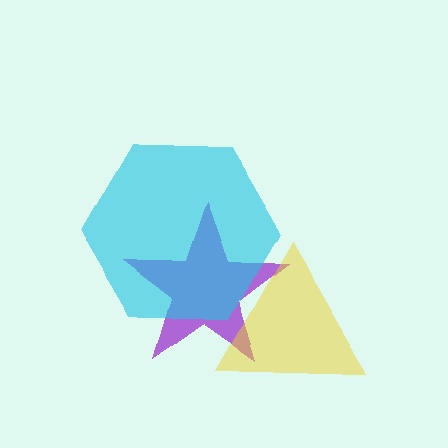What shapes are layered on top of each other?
The layered shapes are: a purple star, a cyan hexagon, a yellow triangle.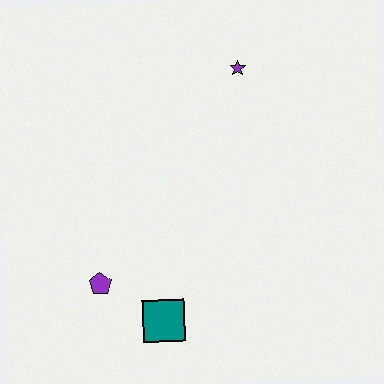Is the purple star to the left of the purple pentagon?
No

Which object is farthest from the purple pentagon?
The purple star is farthest from the purple pentagon.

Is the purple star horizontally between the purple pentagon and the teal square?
No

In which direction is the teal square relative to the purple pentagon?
The teal square is to the right of the purple pentagon.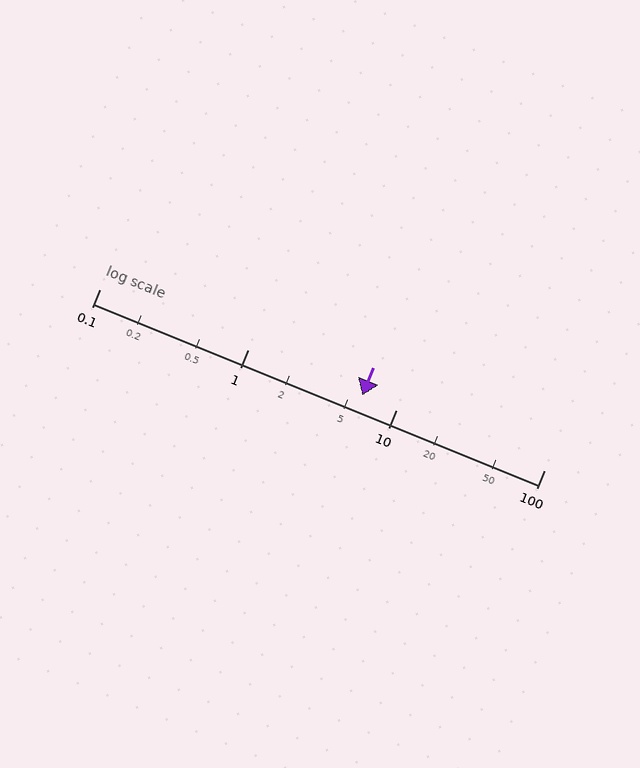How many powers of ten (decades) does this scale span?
The scale spans 3 decades, from 0.1 to 100.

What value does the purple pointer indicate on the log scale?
The pointer indicates approximately 5.9.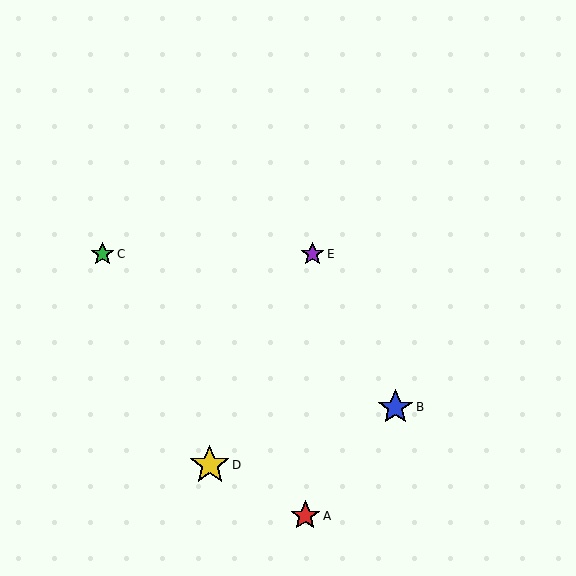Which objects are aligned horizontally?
Objects C, E are aligned horizontally.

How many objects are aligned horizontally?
2 objects (C, E) are aligned horizontally.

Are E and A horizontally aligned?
No, E is at y≈254 and A is at y≈516.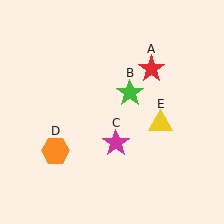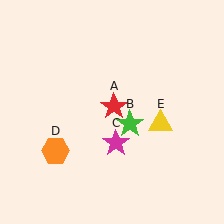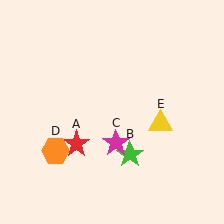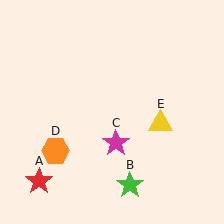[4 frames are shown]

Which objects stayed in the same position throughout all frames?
Magenta star (object C) and orange hexagon (object D) and yellow triangle (object E) remained stationary.